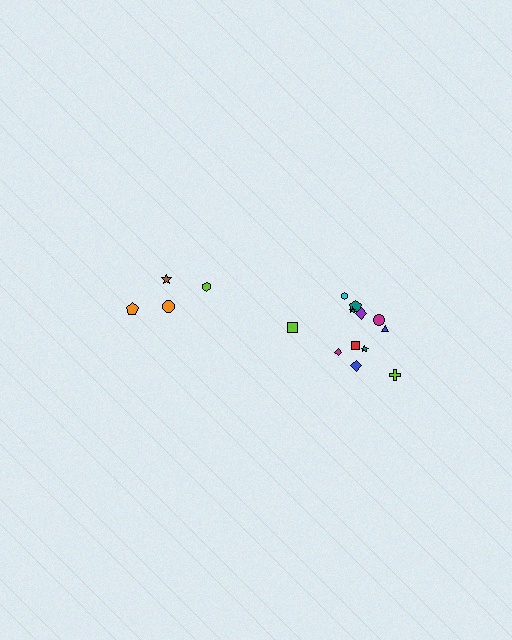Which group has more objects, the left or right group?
The right group.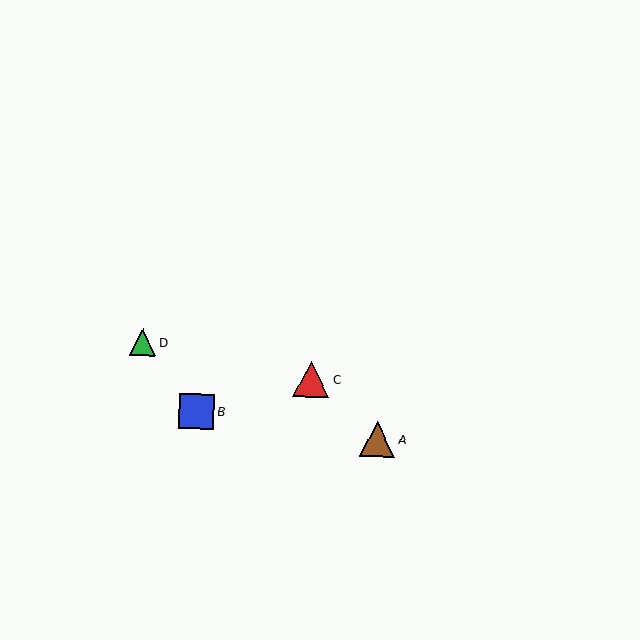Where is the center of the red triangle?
The center of the red triangle is at (311, 379).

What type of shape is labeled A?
Shape A is a brown triangle.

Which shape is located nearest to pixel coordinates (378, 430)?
The brown triangle (labeled A) at (377, 439) is nearest to that location.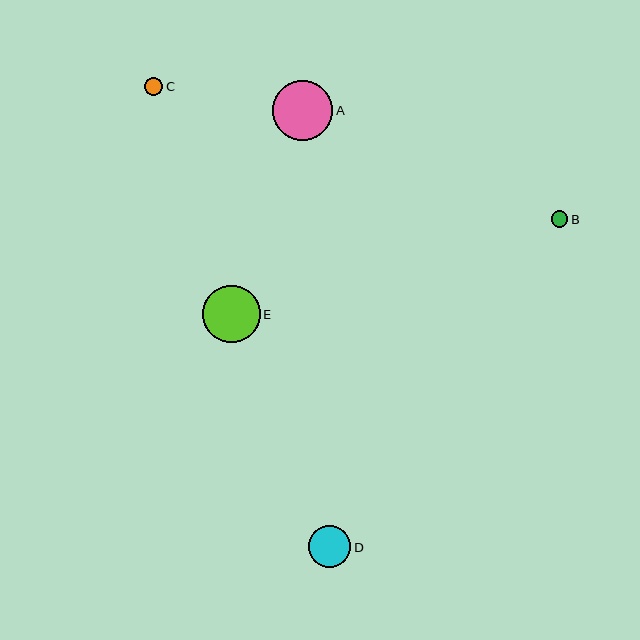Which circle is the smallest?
Circle B is the smallest with a size of approximately 17 pixels.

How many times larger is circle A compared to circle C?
Circle A is approximately 3.3 times the size of circle C.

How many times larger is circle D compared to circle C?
Circle D is approximately 2.3 times the size of circle C.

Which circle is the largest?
Circle A is the largest with a size of approximately 60 pixels.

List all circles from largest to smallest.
From largest to smallest: A, E, D, C, B.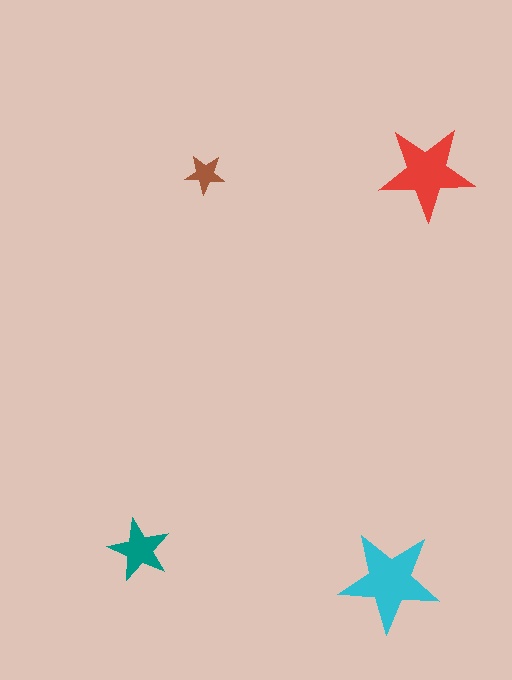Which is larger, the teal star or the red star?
The red one.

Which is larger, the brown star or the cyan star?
The cyan one.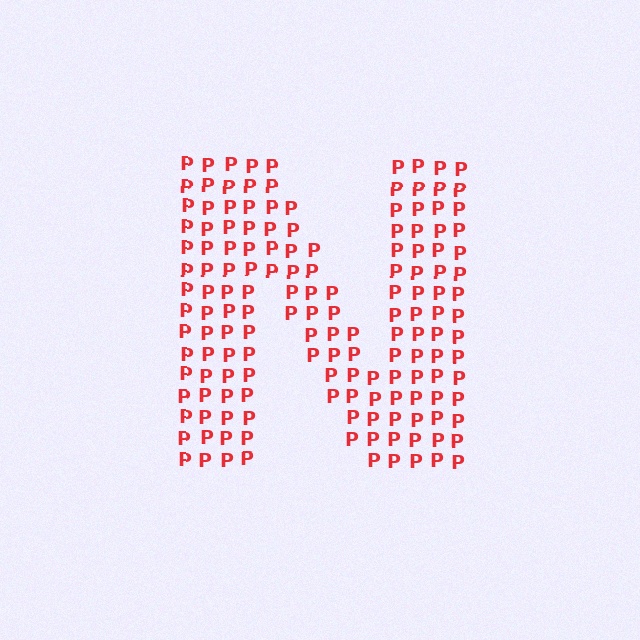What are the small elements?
The small elements are letter P's.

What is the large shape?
The large shape is the letter N.